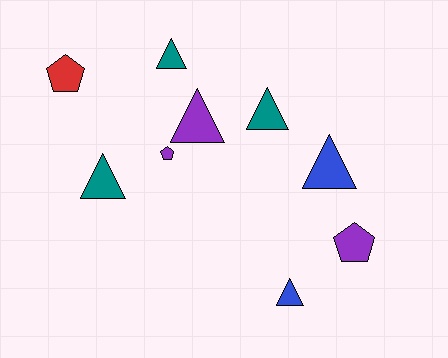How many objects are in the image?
There are 9 objects.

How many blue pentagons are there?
There are no blue pentagons.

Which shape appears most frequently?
Triangle, with 6 objects.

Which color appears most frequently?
Purple, with 3 objects.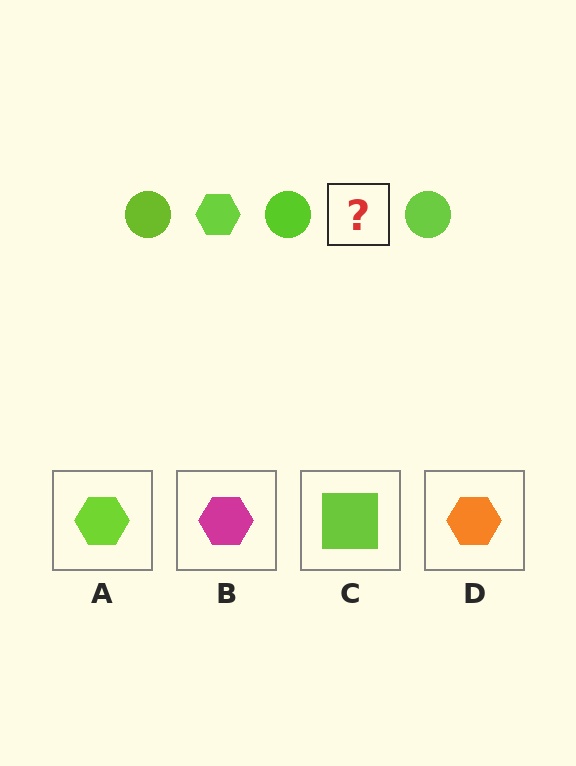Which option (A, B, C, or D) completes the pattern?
A.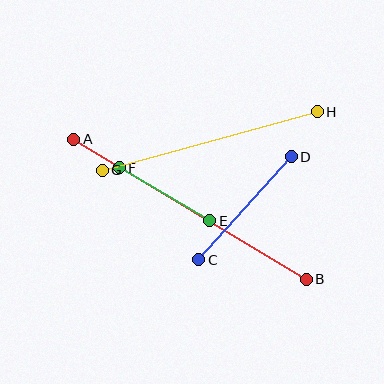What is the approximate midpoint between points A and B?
The midpoint is at approximately (190, 209) pixels.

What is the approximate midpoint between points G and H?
The midpoint is at approximately (210, 141) pixels.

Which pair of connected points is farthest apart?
Points A and B are farthest apart.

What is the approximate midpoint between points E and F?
The midpoint is at approximately (164, 194) pixels.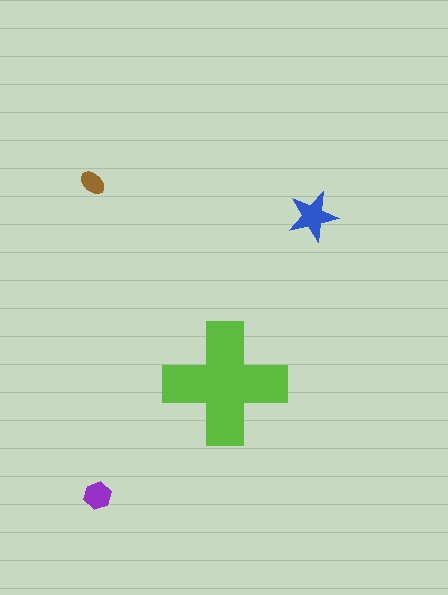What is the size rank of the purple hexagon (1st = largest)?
3rd.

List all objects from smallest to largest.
The brown ellipse, the purple hexagon, the blue star, the lime cross.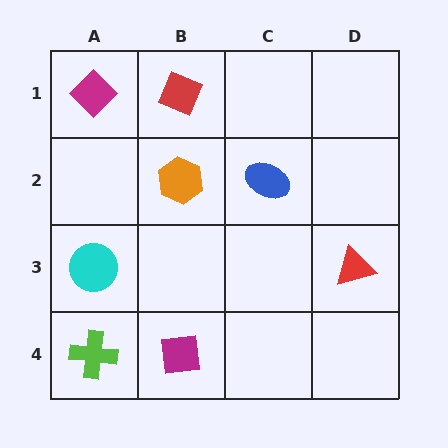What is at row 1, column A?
A magenta diamond.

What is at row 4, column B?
A magenta square.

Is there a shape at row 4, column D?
No, that cell is empty.